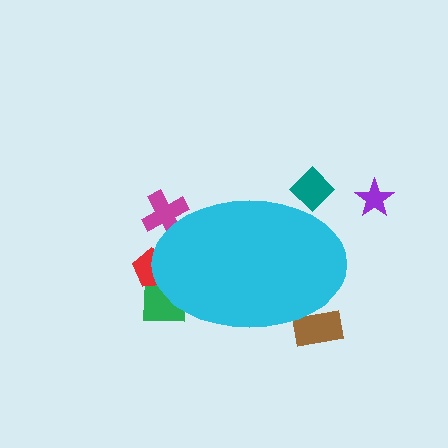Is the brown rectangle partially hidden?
Yes, the brown rectangle is partially hidden behind the cyan ellipse.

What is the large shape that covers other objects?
A cyan ellipse.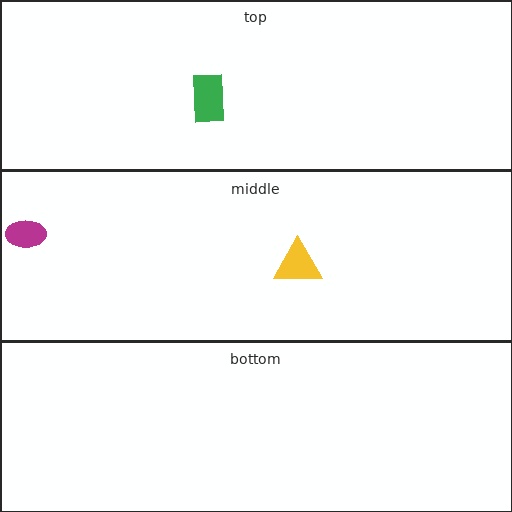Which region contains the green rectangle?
The top region.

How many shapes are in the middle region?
2.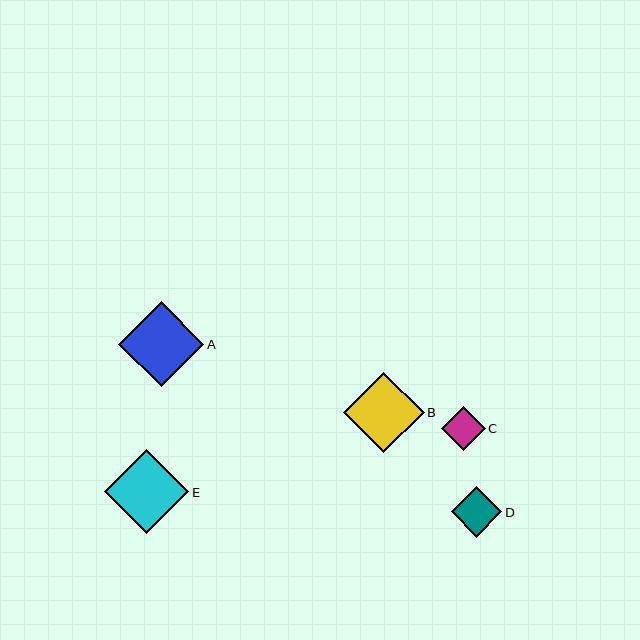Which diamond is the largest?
Diamond A is the largest with a size of approximately 85 pixels.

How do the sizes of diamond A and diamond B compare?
Diamond A and diamond B are approximately the same size.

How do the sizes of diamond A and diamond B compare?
Diamond A and diamond B are approximately the same size.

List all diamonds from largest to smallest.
From largest to smallest: A, E, B, D, C.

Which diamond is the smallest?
Diamond C is the smallest with a size of approximately 44 pixels.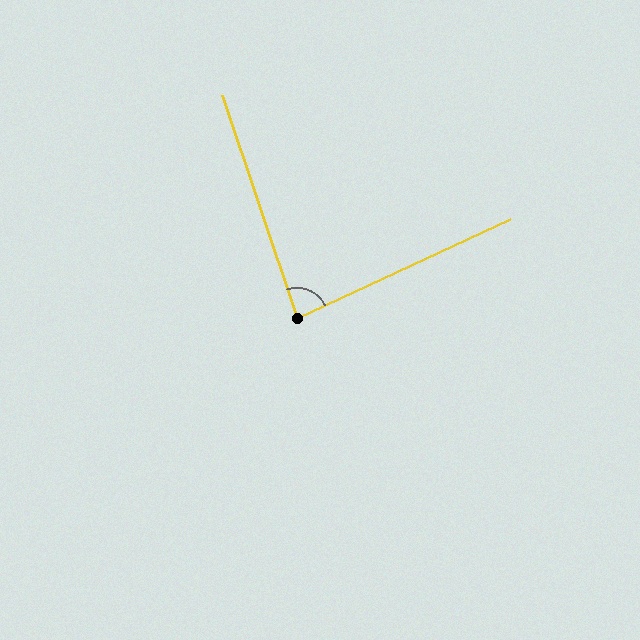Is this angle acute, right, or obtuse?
It is acute.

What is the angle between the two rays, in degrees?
Approximately 84 degrees.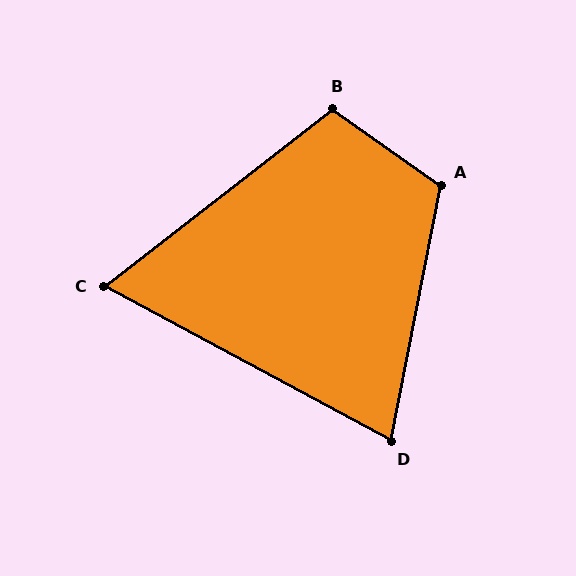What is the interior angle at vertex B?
Approximately 107 degrees (obtuse).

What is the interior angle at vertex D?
Approximately 73 degrees (acute).